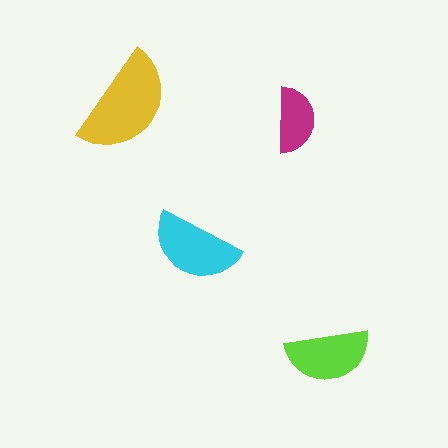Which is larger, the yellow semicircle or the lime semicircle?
The yellow one.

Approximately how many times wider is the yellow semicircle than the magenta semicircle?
About 1.5 times wider.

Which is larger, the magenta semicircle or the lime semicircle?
The lime one.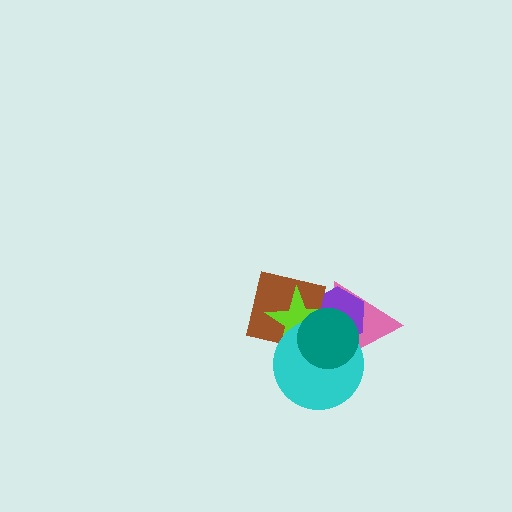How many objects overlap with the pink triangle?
5 objects overlap with the pink triangle.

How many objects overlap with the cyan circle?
5 objects overlap with the cyan circle.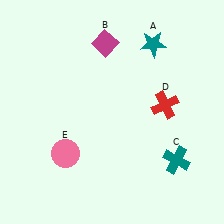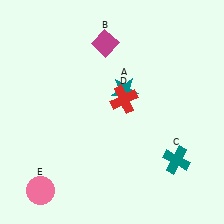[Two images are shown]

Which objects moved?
The objects that moved are: the teal star (A), the red cross (D), the pink circle (E).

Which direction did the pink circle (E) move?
The pink circle (E) moved down.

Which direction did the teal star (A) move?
The teal star (A) moved down.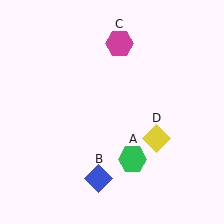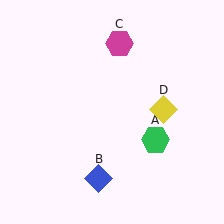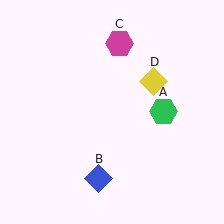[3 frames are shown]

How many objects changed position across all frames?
2 objects changed position: green hexagon (object A), yellow diamond (object D).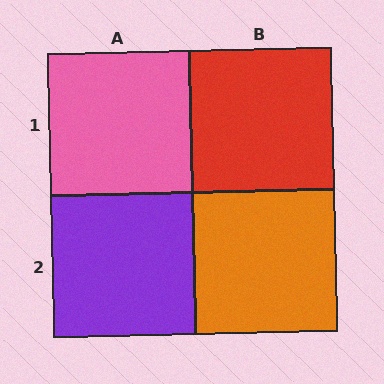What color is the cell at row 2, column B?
Orange.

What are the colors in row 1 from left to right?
Pink, red.